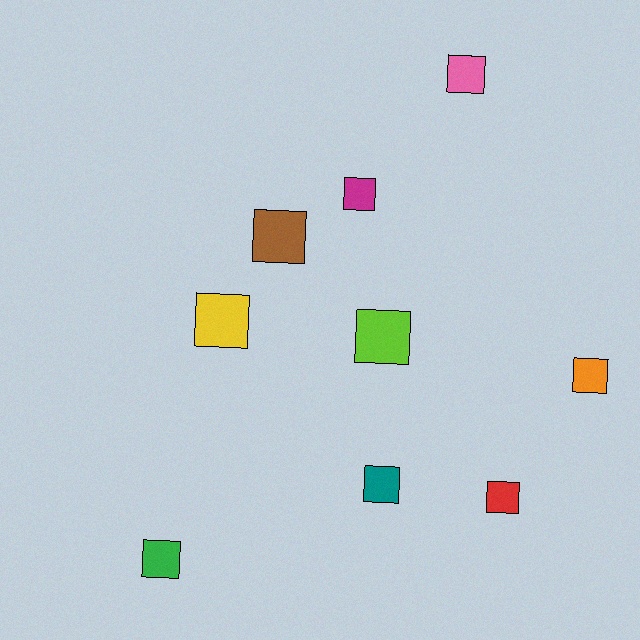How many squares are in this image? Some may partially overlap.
There are 9 squares.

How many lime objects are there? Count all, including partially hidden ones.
There is 1 lime object.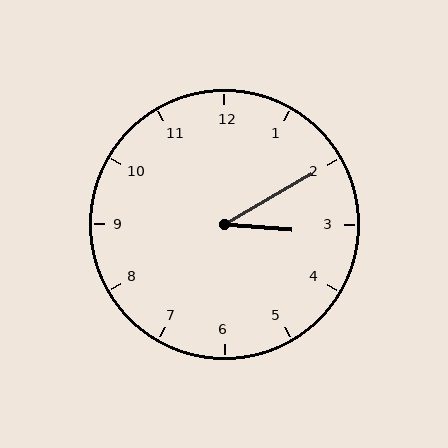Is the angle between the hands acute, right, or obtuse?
It is acute.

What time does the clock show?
3:10.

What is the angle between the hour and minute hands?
Approximately 35 degrees.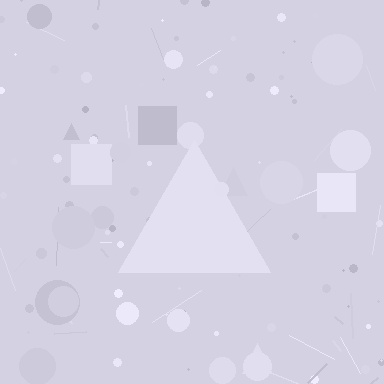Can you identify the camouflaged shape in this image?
The camouflaged shape is a triangle.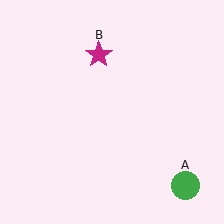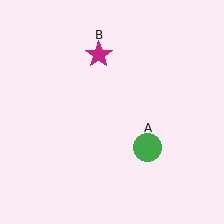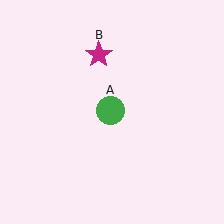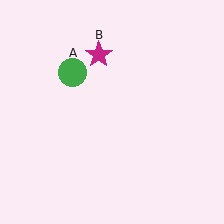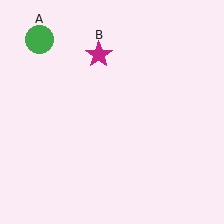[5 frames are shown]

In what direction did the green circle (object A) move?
The green circle (object A) moved up and to the left.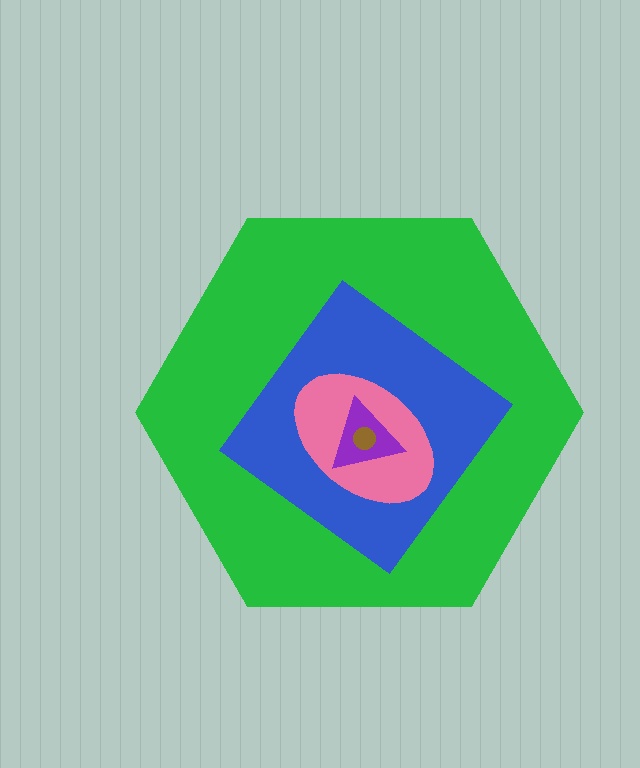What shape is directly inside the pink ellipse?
The purple triangle.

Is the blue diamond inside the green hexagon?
Yes.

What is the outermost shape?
The green hexagon.